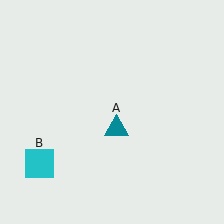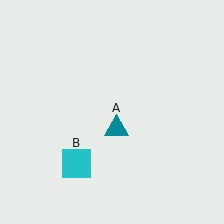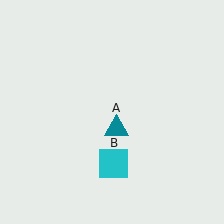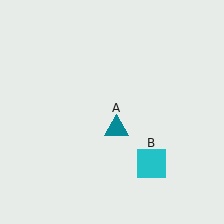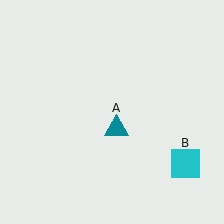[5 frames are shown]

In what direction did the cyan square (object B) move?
The cyan square (object B) moved right.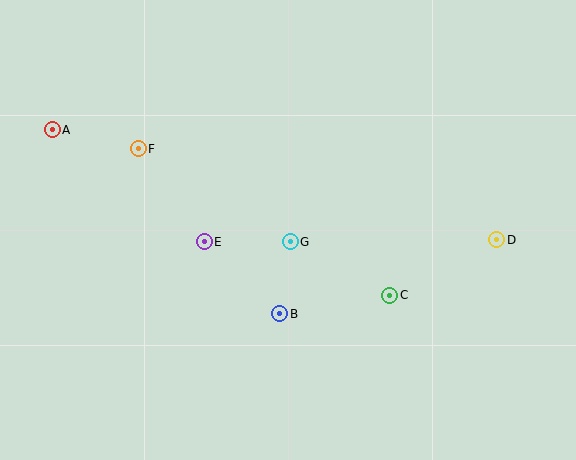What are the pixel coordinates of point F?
Point F is at (138, 149).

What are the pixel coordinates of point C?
Point C is at (390, 295).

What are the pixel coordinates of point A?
Point A is at (52, 130).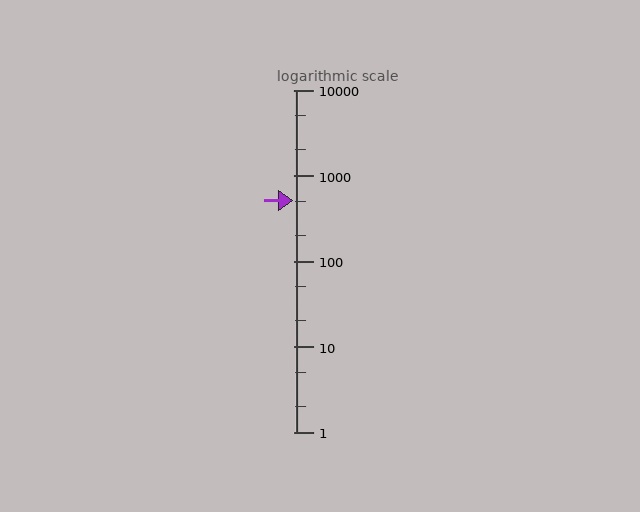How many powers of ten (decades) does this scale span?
The scale spans 4 decades, from 1 to 10000.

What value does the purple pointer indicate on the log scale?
The pointer indicates approximately 510.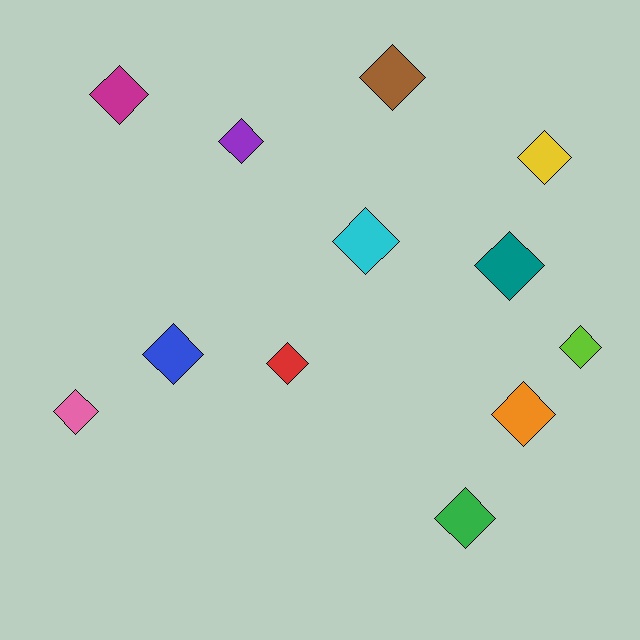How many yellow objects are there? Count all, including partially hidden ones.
There is 1 yellow object.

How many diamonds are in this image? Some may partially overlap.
There are 12 diamonds.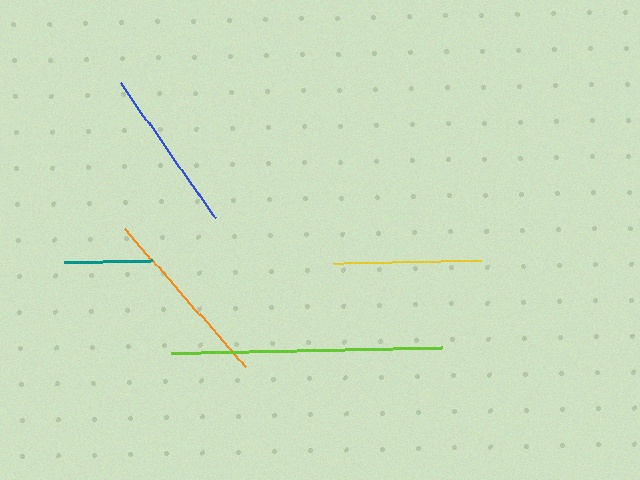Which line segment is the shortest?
The teal line is the shortest at approximately 88 pixels.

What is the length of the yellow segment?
The yellow segment is approximately 149 pixels long.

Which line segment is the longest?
The lime line is the longest at approximately 271 pixels.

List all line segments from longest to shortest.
From longest to shortest: lime, orange, blue, yellow, teal.